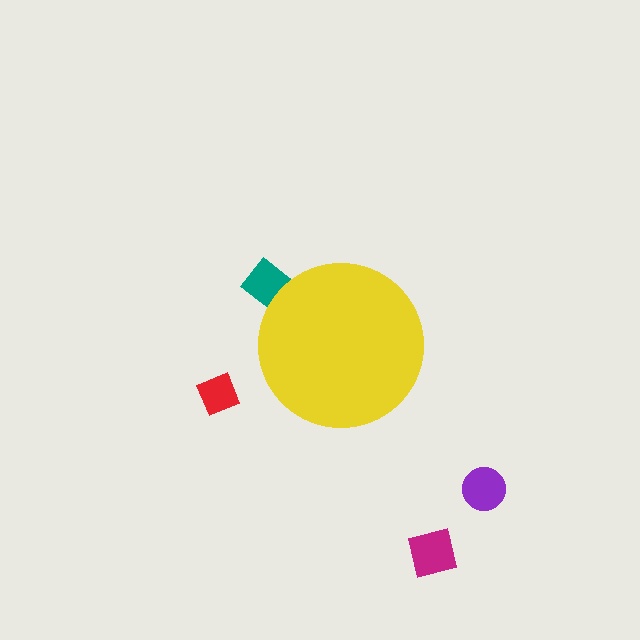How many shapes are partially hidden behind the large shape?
1 shape is partially hidden.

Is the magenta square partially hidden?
No, the magenta square is fully visible.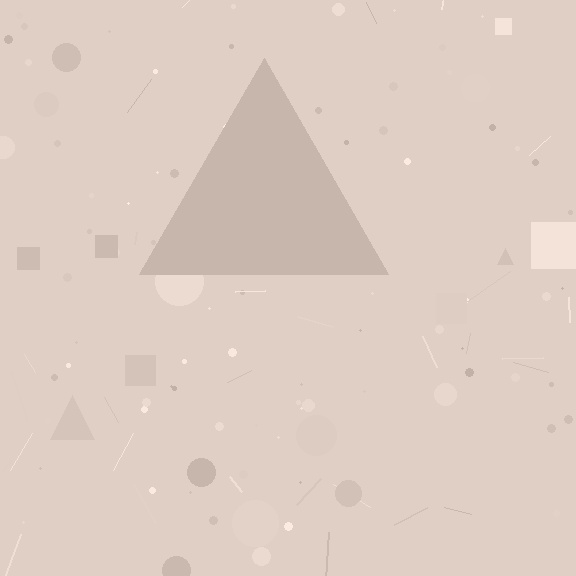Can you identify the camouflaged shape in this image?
The camouflaged shape is a triangle.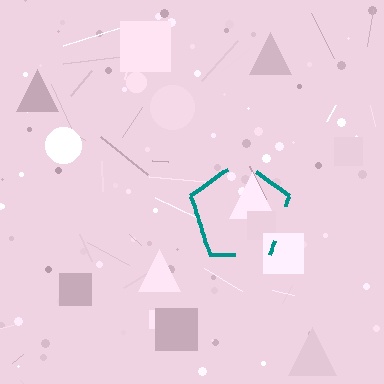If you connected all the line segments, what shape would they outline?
They would outline a pentagon.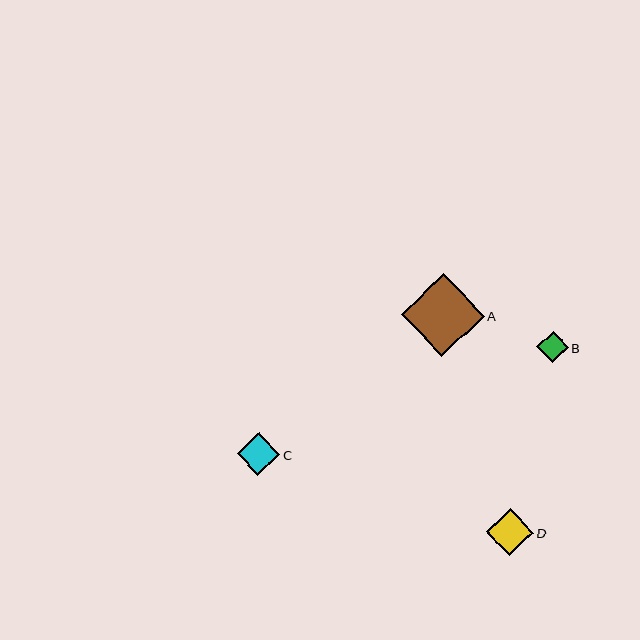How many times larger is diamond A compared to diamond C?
Diamond A is approximately 1.9 times the size of diamond C.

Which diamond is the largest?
Diamond A is the largest with a size of approximately 83 pixels.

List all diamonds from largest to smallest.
From largest to smallest: A, D, C, B.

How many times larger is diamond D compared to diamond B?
Diamond D is approximately 1.5 times the size of diamond B.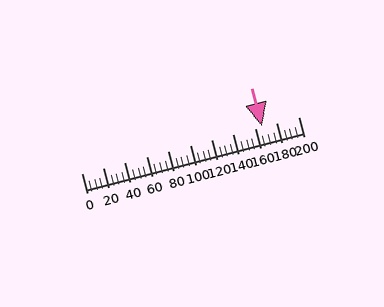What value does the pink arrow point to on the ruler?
The pink arrow points to approximately 167.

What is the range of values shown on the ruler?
The ruler shows values from 0 to 200.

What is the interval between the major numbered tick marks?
The major tick marks are spaced 20 units apart.